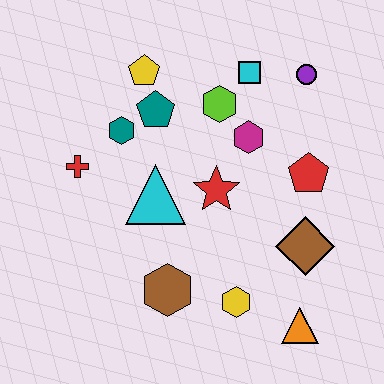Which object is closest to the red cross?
The teal hexagon is closest to the red cross.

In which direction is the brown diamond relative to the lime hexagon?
The brown diamond is below the lime hexagon.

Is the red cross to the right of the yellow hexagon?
No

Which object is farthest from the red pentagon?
The red cross is farthest from the red pentagon.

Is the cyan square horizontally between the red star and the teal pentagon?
No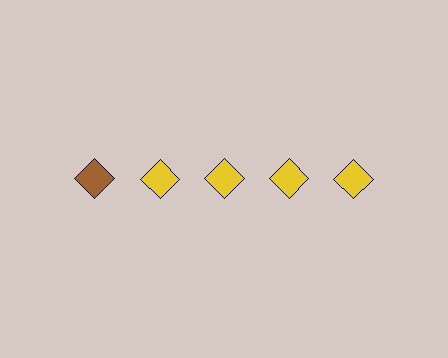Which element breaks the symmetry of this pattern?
The brown diamond in the top row, leftmost column breaks the symmetry. All other shapes are yellow diamonds.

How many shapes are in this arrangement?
There are 5 shapes arranged in a grid pattern.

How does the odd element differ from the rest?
It has a different color: brown instead of yellow.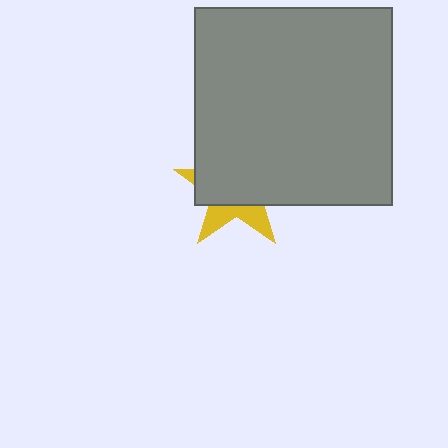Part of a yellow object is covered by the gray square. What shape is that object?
It is a star.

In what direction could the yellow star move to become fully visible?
The yellow star could move down. That would shift it out from behind the gray square entirely.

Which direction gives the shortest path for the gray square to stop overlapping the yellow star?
Moving up gives the shortest separation.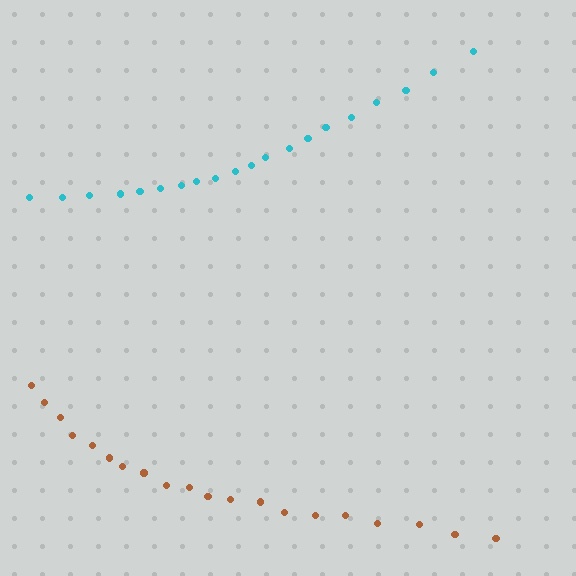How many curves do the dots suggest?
There are 2 distinct paths.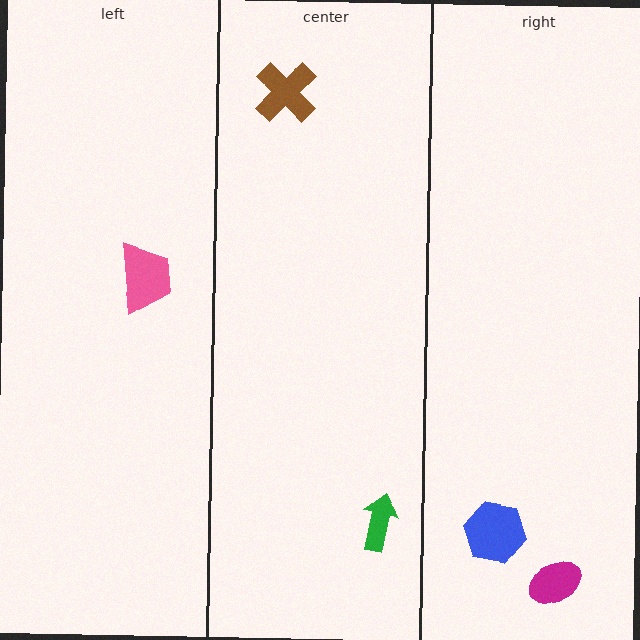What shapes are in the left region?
The pink trapezoid.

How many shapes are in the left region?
1.